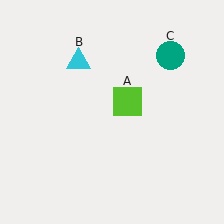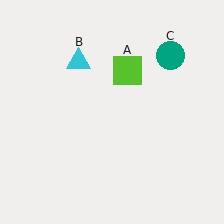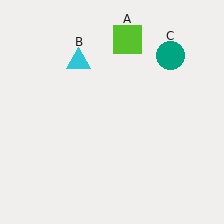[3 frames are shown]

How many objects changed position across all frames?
1 object changed position: lime square (object A).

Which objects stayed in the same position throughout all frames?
Cyan triangle (object B) and teal circle (object C) remained stationary.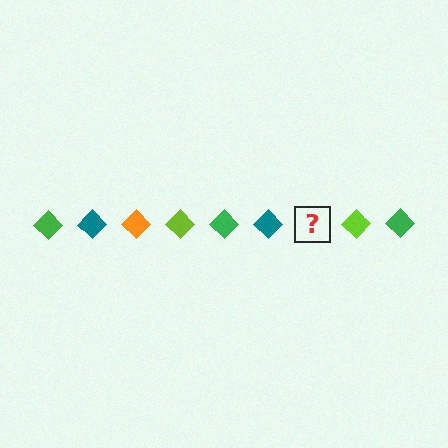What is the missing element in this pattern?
The missing element is an orange diamond.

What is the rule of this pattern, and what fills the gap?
The rule is that the pattern cycles through green, teal, orange, lime diamonds. The gap should be filled with an orange diamond.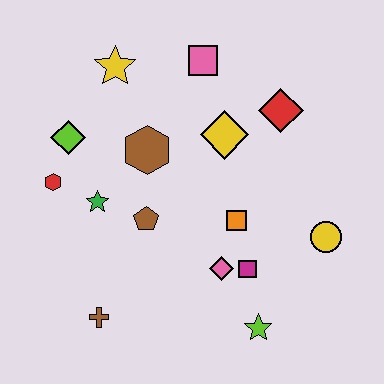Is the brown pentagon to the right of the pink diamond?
No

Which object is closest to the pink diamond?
The magenta square is closest to the pink diamond.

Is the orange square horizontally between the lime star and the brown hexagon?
Yes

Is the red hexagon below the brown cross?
No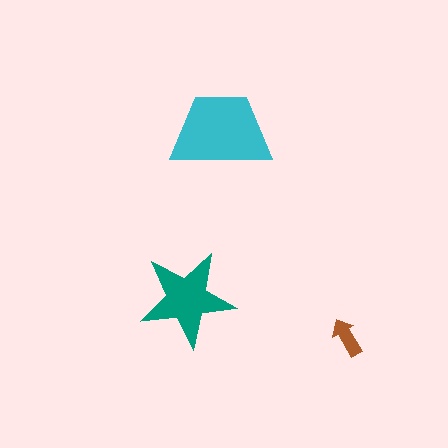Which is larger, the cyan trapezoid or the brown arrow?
The cyan trapezoid.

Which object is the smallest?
The brown arrow.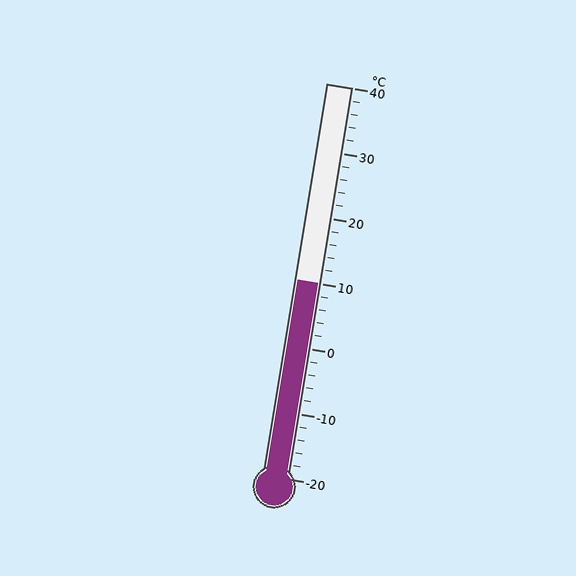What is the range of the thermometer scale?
The thermometer scale ranges from -20°C to 40°C.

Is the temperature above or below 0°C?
The temperature is above 0°C.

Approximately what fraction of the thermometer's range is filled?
The thermometer is filled to approximately 50% of its range.